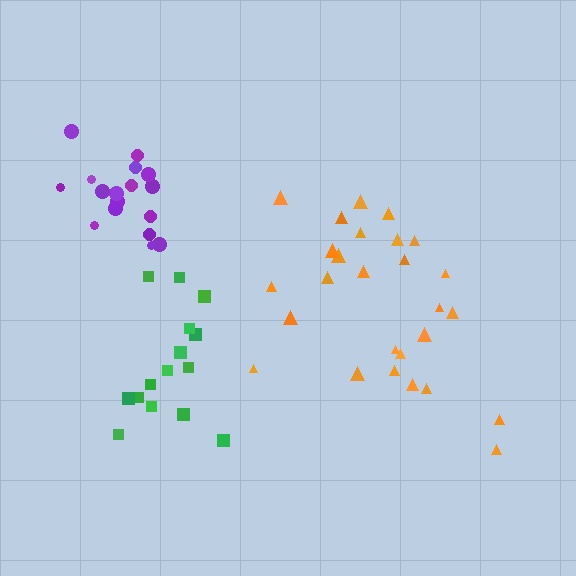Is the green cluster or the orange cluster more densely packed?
Green.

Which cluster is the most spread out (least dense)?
Orange.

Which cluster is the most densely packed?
Purple.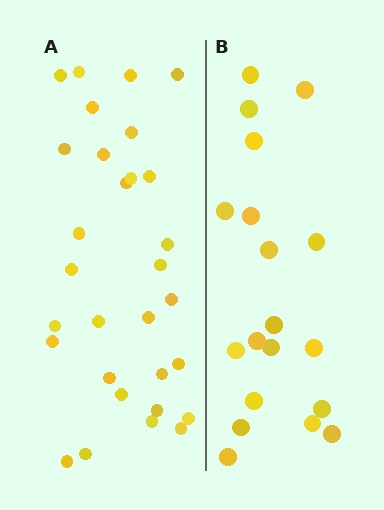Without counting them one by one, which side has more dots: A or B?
Region A (the left region) has more dots.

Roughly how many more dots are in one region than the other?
Region A has roughly 12 or so more dots than region B.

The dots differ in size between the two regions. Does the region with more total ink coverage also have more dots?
No. Region B has more total ink coverage because its dots are larger, but region A actually contains more individual dots. Total area can be misleading — the number of items is what matters here.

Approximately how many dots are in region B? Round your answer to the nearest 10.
About 20 dots. (The exact count is 19, which rounds to 20.)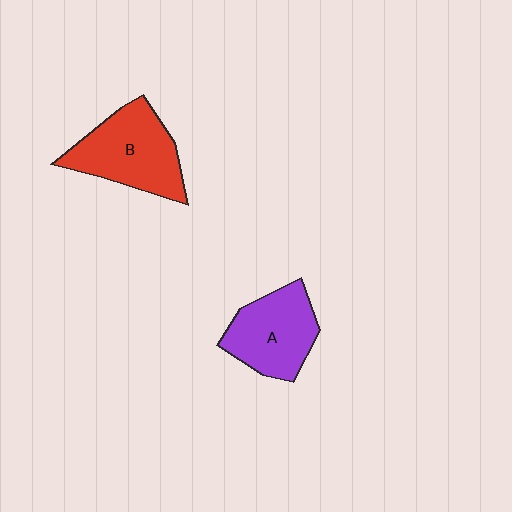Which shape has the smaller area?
Shape A (purple).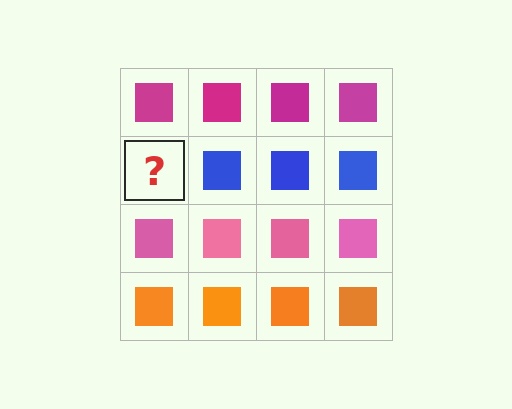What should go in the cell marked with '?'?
The missing cell should contain a blue square.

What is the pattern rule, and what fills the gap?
The rule is that each row has a consistent color. The gap should be filled with a blue square.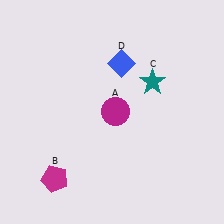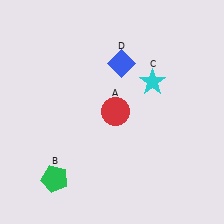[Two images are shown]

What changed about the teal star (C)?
In Image 1, C is teal. In Image 2, it changed to cyan.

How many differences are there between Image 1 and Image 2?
There are 3 differences between the two images.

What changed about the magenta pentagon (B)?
In Image 1, B is magenta. In Image 2, it changed to green.